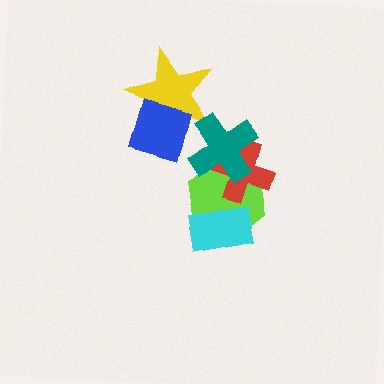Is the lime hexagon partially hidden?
Yes, it is partially covered by another shape.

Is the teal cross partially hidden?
No, no other shape covers it.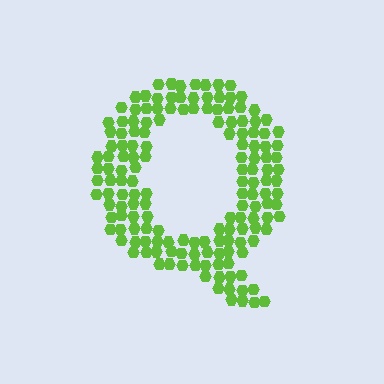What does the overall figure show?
The overall figure shows the letter Q.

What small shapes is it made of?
It is made of small hexagons.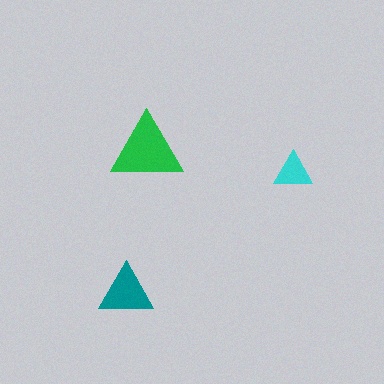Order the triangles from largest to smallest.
the green one, the teal one, the cyan one.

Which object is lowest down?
The teal triangle is bottommost.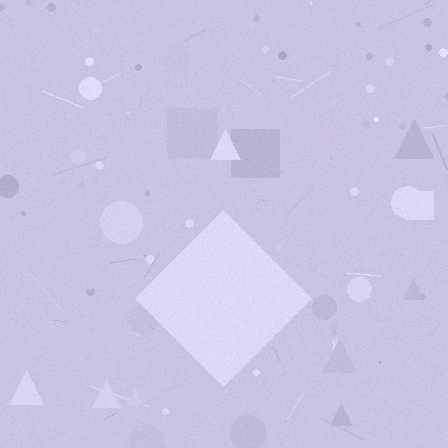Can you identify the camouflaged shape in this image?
The camouflaged shape is a diamond.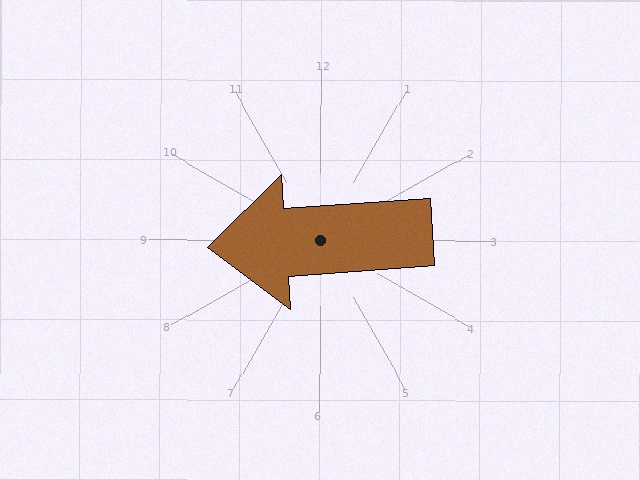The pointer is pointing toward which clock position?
Roughly 9 o'clock.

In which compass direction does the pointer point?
West.